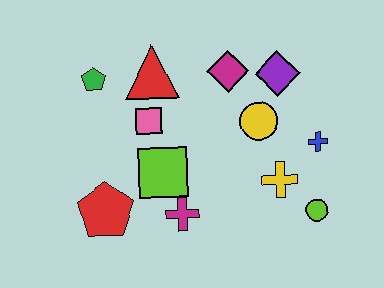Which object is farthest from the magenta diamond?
The red pentagon is farthest from the magenta diamond.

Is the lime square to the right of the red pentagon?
Yes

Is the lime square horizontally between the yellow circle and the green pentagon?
Yes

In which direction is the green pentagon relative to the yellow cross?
The green pentagon is to the left of the yellow cross.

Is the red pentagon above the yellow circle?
No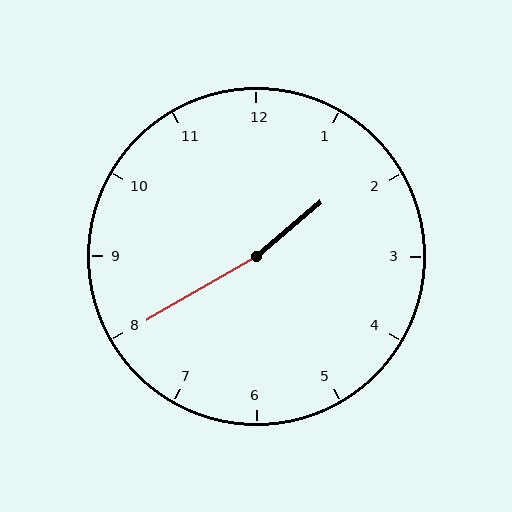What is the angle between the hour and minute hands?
Approximately 170 degrees.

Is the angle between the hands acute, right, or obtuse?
It is obtuse.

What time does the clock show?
1:40.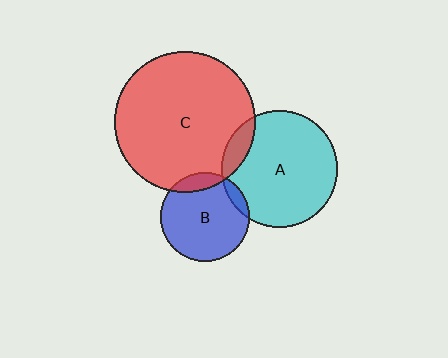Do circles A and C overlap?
Yes.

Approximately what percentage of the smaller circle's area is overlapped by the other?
Approximately 10%.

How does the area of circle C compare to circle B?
Approximately 2.5 times.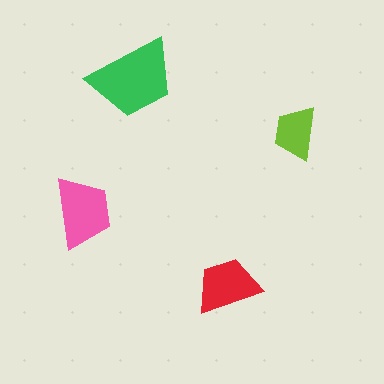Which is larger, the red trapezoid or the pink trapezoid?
The pink one.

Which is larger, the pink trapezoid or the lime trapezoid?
The pink one.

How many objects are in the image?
There are 4 objects in the image.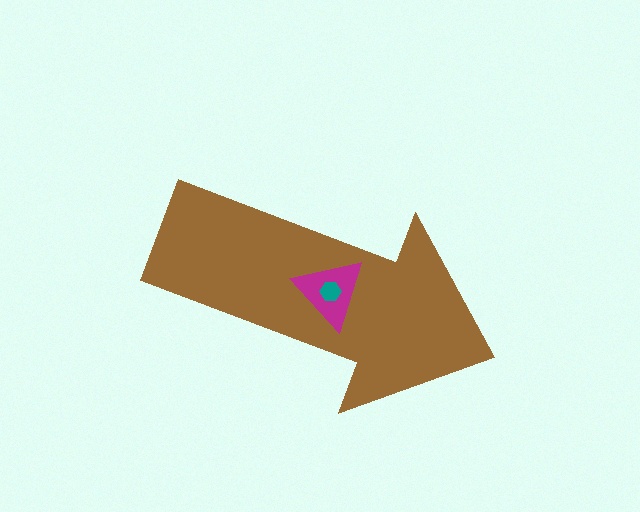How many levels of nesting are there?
3.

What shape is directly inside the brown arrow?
The magenta triangle.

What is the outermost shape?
The brown arrow.